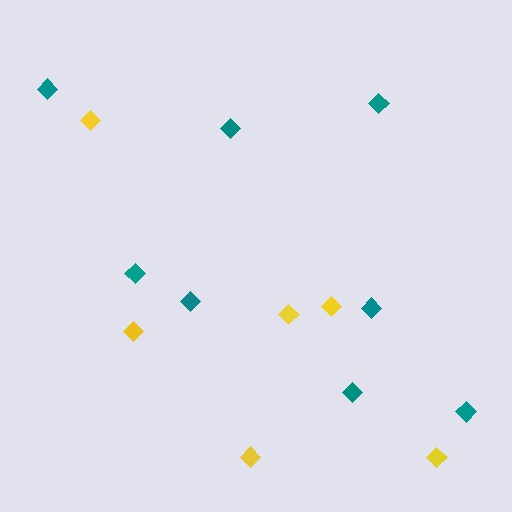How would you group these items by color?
There are 2 groups: one group of yellow diamonds (6) and one group of teal diamonds (8).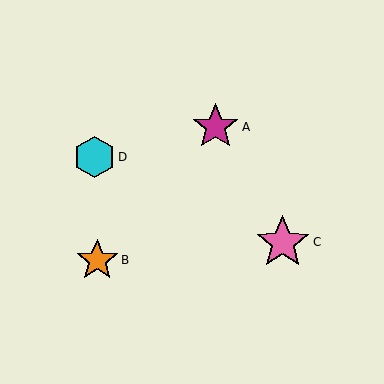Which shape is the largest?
The pink star (labeled C) is the largest.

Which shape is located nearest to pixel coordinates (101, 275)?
The orange star (labeled B) at (97, 260) is nearest to that location.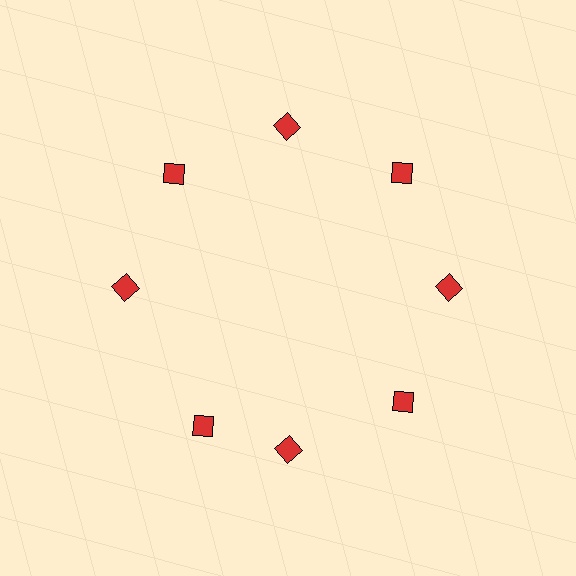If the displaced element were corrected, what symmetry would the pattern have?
It would have 8-fold rotational symmetry — the pattern would map onto itself every 45 degrees.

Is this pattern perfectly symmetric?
No. The 8 red diamonds are arranged in a ring, but one element near the 8 o'clock position is rotated out of alignment along the ring, breaking the 8-fold rotational symmetry.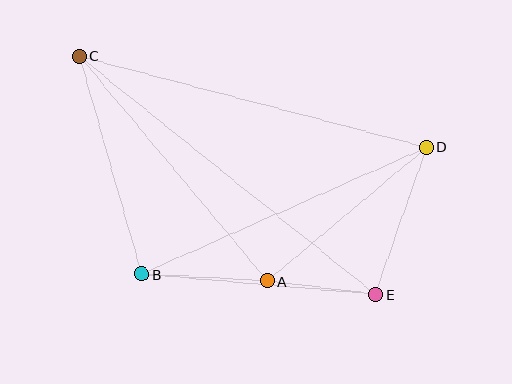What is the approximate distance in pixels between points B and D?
The distance between B and D is approximately 312 pixels.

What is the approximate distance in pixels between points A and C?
The distance between A and C is approximately 293 pixels.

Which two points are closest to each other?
Points A and E are closest to each other.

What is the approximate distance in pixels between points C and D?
The distance between C and D is approximately 359 pixels.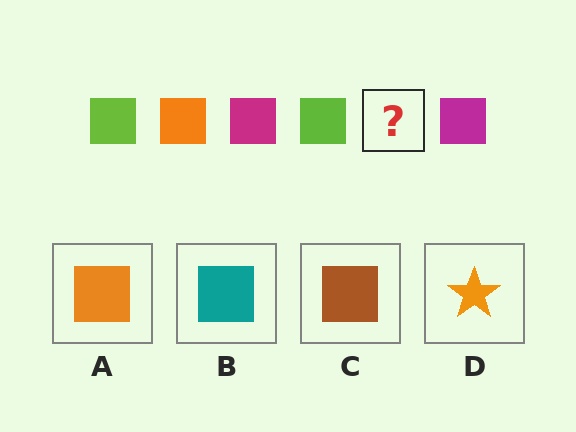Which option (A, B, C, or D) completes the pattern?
A.